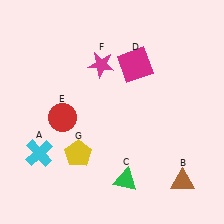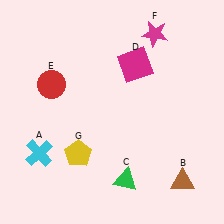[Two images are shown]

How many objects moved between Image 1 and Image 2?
2 objects moved between the two images.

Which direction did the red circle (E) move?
The red circle (E) moved up.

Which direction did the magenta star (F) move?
The magenta star (F) moved right.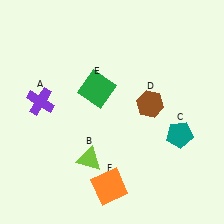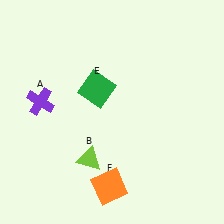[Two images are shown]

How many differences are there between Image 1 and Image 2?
There are 2 differences between the two images.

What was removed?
The teal pentagon (C), the brown hexagon (D) were removed in Image 2.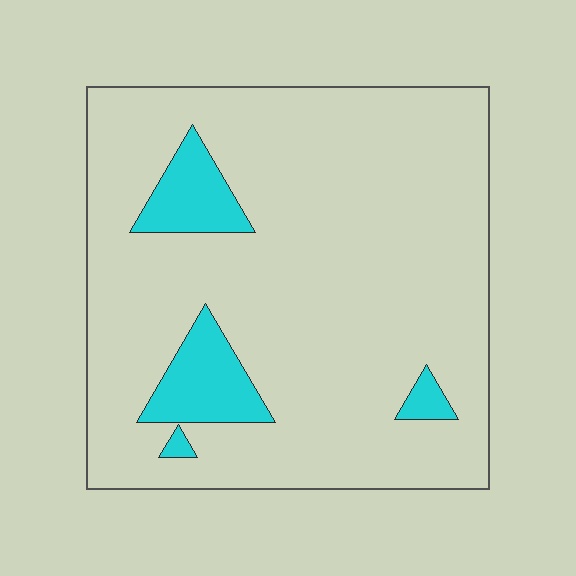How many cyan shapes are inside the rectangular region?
4.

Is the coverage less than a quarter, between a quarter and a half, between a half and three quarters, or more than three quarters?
Less than a quarter.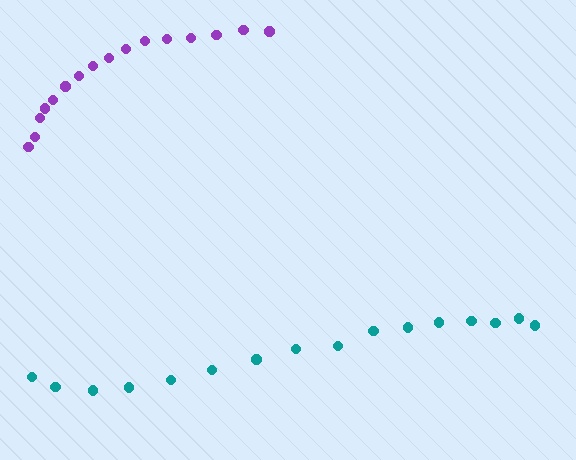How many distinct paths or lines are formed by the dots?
There are 2 distinct paths.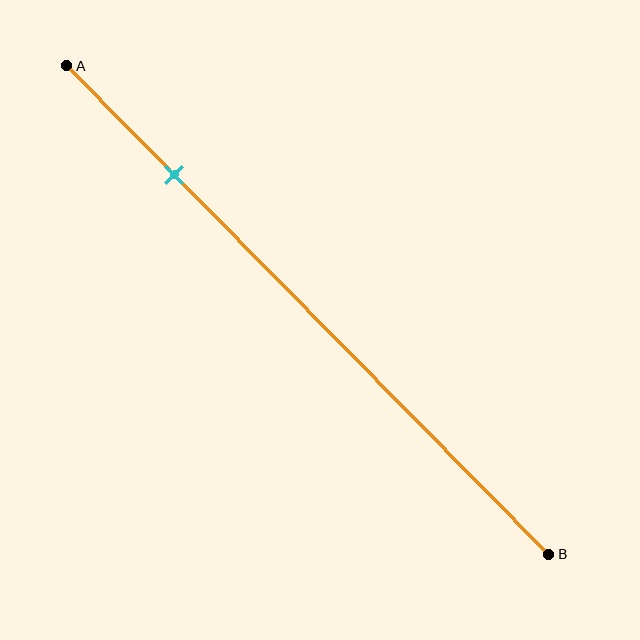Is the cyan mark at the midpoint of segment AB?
No, the mark is at about 20% from A, not at the 50% midpoint.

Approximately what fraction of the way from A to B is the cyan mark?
The cyan mark is approximately 20% of the way from A to B.